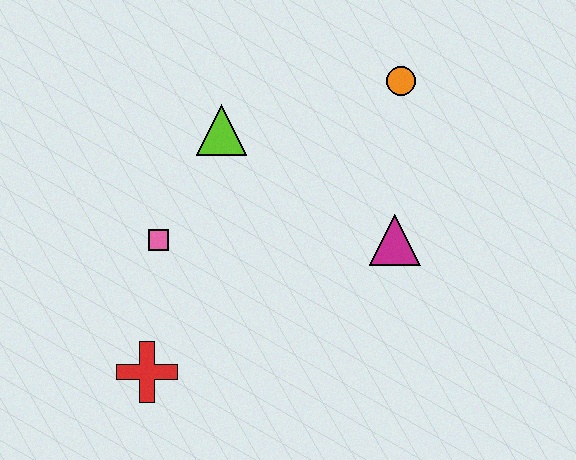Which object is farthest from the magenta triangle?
The red cross is farthest from the magenta triangle.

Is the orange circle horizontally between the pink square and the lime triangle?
No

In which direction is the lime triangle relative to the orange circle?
The lime triangle is to the left of the orange circle.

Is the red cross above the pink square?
No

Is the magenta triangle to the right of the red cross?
Yes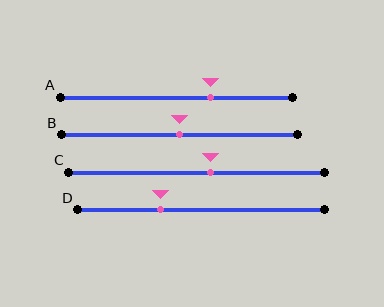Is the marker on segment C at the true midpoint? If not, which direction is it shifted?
No, the marker on segment C is shifted to the right by about 6% of the segment length.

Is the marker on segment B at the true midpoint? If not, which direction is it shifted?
Yes, the marker on segment B is at the true midpoint.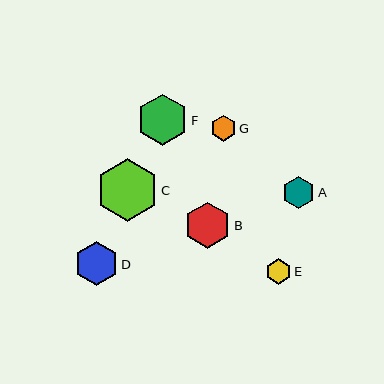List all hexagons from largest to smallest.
From largest to smallest: C, F, B, D, A, G, E.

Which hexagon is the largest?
Hexagon C is the largest with a size of approximately 63 pixels.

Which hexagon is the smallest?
Hexagon E is the smallest with a size of approximately 25 pixels.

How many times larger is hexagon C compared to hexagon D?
Hexagon C is approximately 1.4 times the size of hexagon D.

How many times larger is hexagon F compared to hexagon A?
Hexagon F is approximately 1.6 times the size of hexagon A.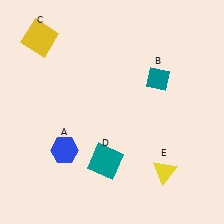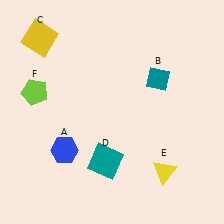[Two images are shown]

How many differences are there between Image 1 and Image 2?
There is 1 difference between the two images.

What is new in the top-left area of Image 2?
A lime pentagon (F) was added in the top-left area of Image 2.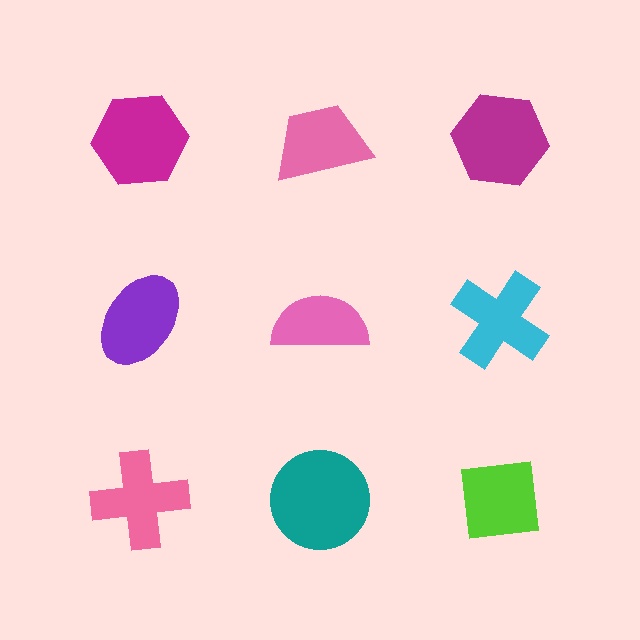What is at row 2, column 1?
A purple ellipse.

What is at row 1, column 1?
A magenta hexagon.